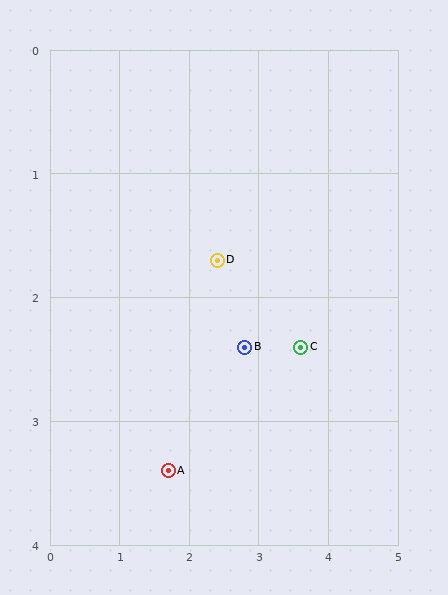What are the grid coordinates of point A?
Point A is at approximately (1.7, 3.4).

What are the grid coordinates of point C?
Point C is at approximately (3.6, 2.4).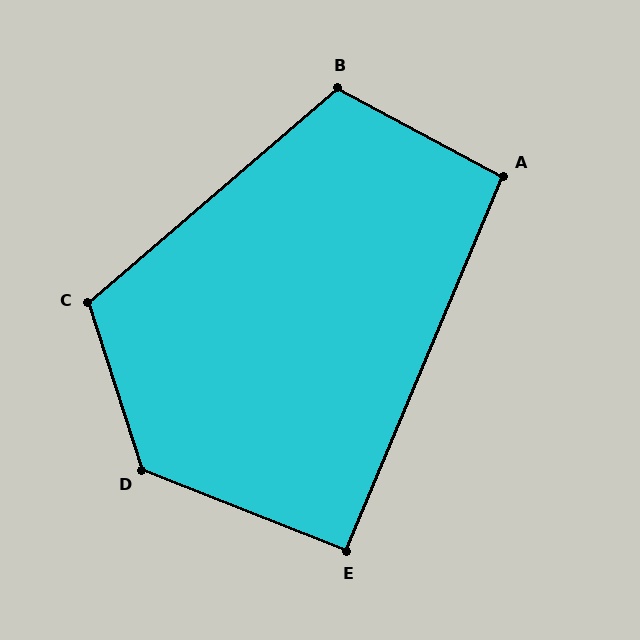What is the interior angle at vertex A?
Approximately 95 degrees (obtuse).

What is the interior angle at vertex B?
Approximately 111 degrees (obtuse).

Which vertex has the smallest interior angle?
E, at approximately 91 degrees.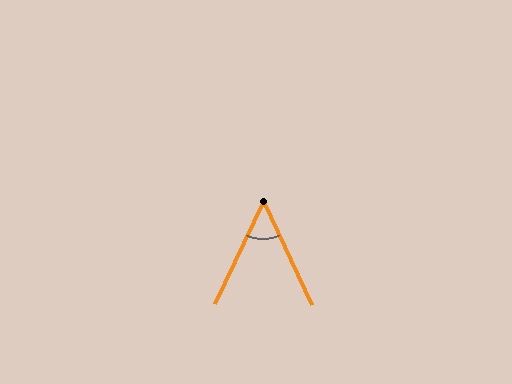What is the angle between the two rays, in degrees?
Approximately 51 degrees.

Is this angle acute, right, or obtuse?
It is acute.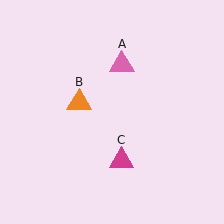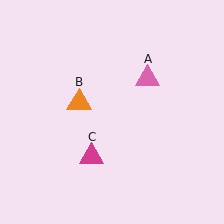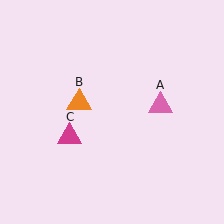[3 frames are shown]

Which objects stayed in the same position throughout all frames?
Orange triangle (object B) remained stationary.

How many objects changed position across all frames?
2 objects changed position: pink triangle (object A), magenta triangle (object C).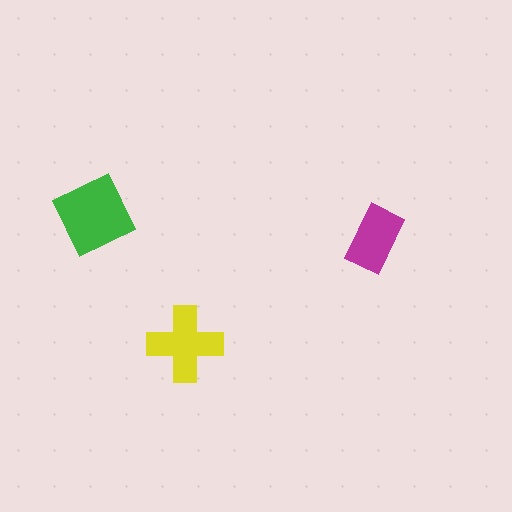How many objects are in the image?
There are 3 objects in the image.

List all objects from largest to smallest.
The green diamond, the yellow cross, the magenta rectangle.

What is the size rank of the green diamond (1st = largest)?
1st.